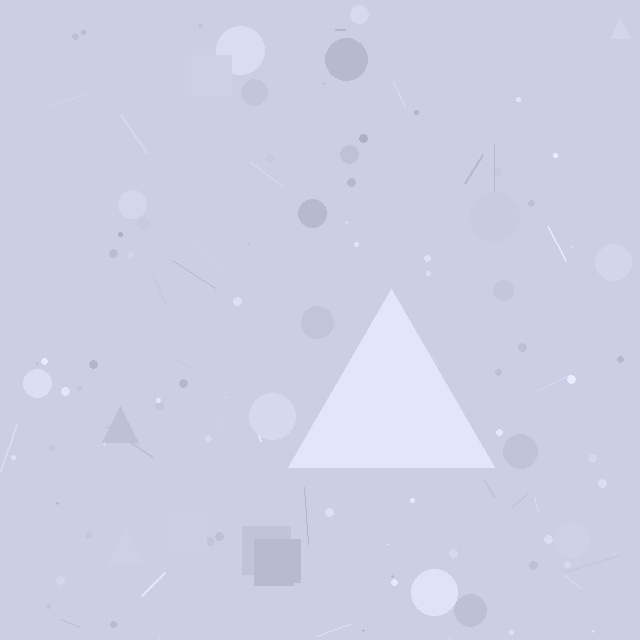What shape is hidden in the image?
A triangle is hidden in the image.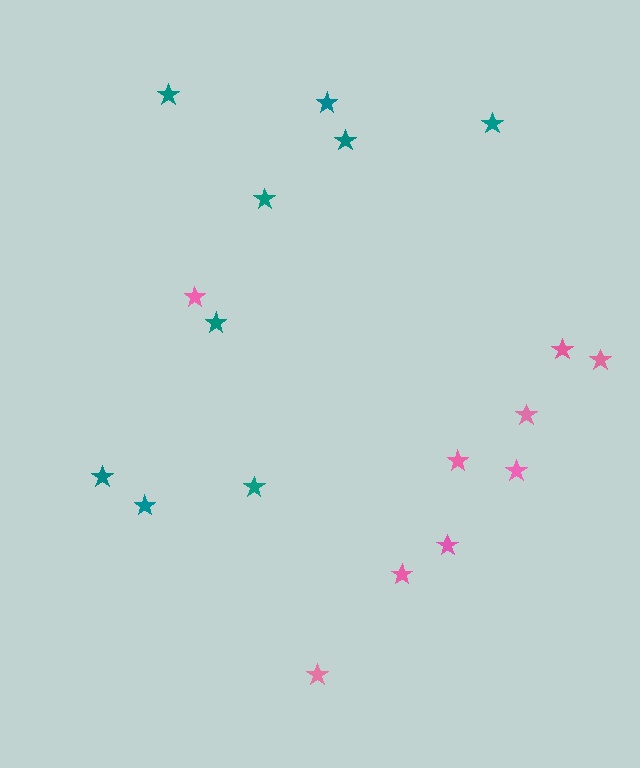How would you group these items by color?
There are 2 groups: one group of teal stars (9) and one group of pink stars (9).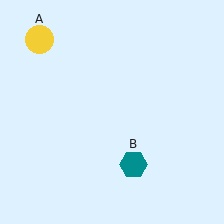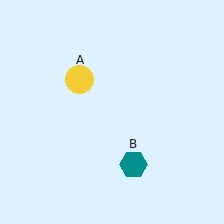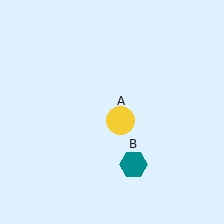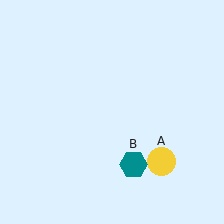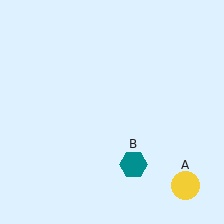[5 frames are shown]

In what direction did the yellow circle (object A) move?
The yellow circle (object A) moved down and to the right.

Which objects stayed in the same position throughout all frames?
Teal hexagon (object B) remained stationary.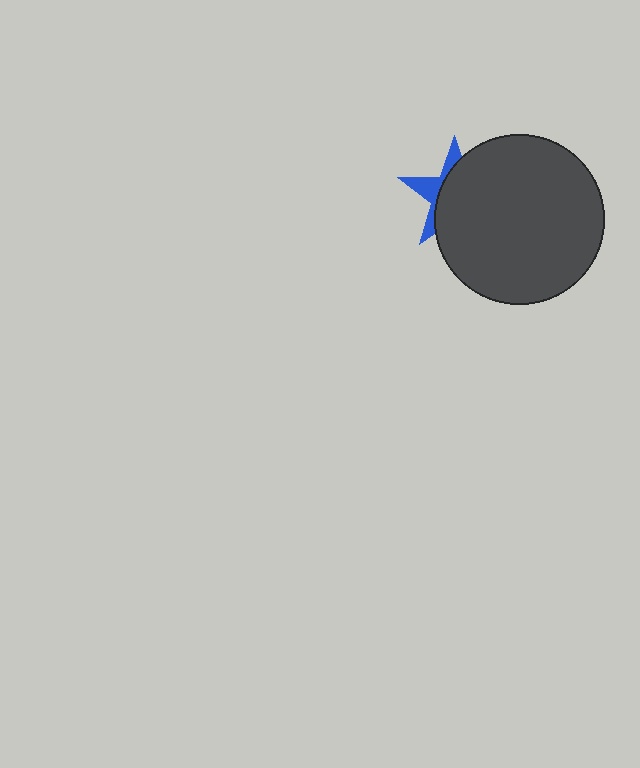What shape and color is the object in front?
The object in front is a dark gray circle.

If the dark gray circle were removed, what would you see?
You would see the complete blue star.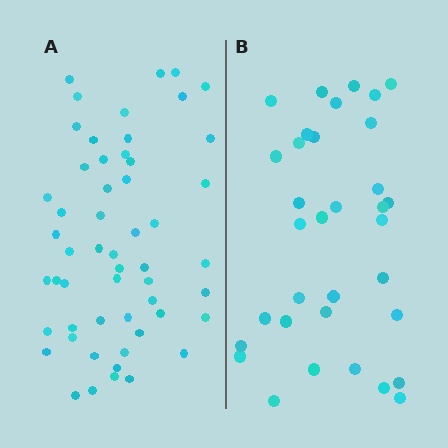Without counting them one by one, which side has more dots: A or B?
Region A (the left region) has more dots.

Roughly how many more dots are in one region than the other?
Region A has approximately 20 more dots than region B.